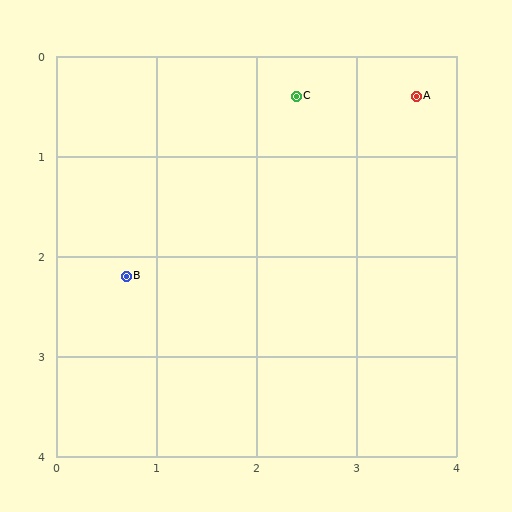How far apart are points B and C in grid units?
Points B and C are about 2.5 grid units apart.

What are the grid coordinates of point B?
Point B is at approximately (0.7, 2.2).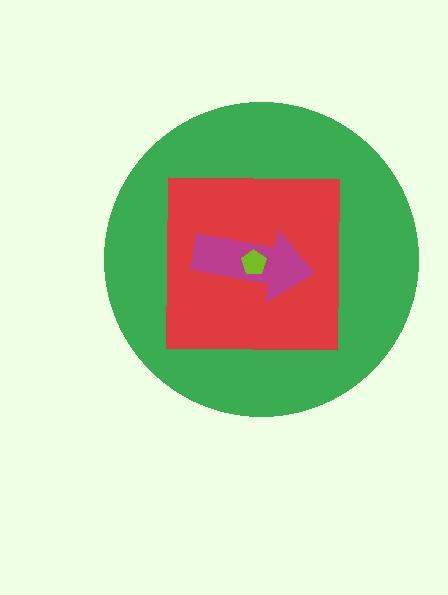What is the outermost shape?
The green circle.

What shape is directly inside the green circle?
The red square.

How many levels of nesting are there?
4.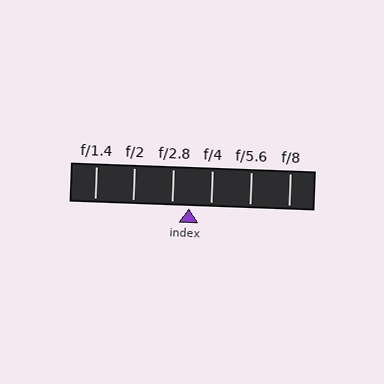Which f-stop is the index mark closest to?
The index mark is closest to f/2.8.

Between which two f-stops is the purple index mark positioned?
The index mark is between f/2.8 and f/4.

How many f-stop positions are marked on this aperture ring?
There are 6 f-stop positions marked.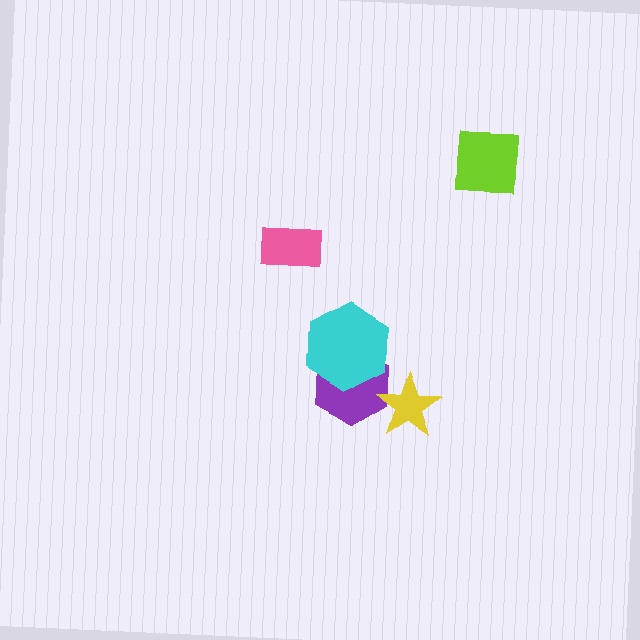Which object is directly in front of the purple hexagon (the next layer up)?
The cyan hexagon is directly in front of the purple hexagon.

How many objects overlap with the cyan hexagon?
1 object overlaps with the cyan hexagon.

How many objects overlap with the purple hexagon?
2 objects overlap with the purple hexagon.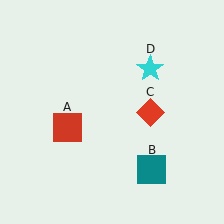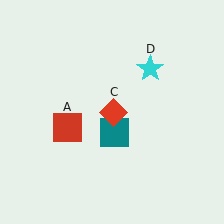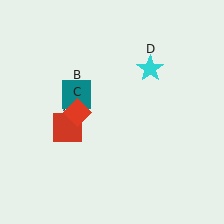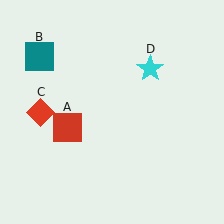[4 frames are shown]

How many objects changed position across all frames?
2 objects changed position: teal square (object B), red diamond (object C).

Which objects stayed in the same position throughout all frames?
Red square (object A) and cyan star (object D) remained stationary.